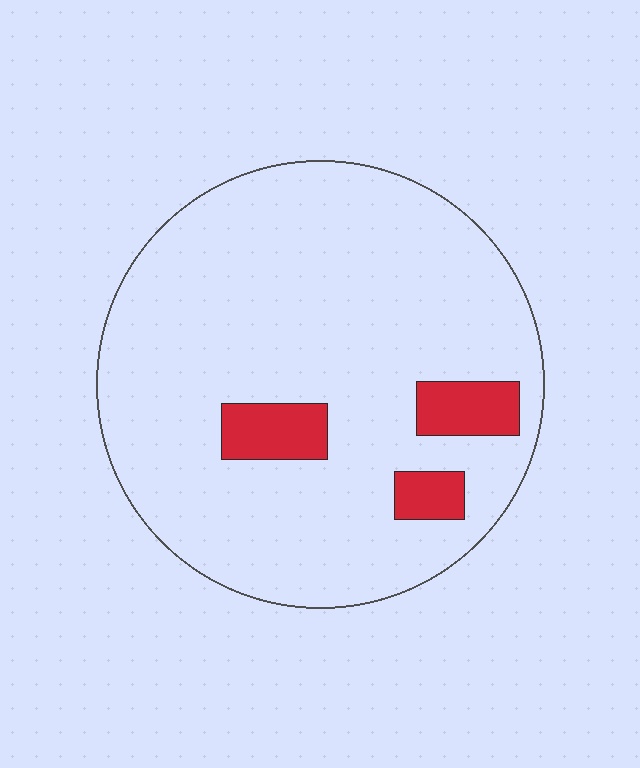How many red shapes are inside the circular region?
3.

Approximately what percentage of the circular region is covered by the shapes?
Approximately 10%.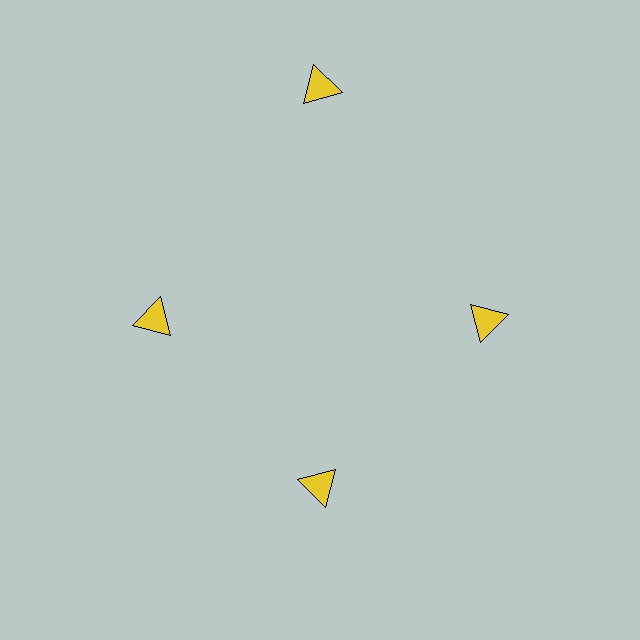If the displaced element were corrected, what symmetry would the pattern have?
It would have 4-fold rotational symmetry — the pattern would map onto itself every 90 degrees.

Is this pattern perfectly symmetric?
No. The 4 yellow triangles are arranged in a ring, but one element near the 12 o'clock position is pushed outward from the center, breaking the 4-fold rotational symmetry.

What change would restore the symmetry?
The symmetry would be restored by moving it inward, back onto the ring so that all 4 triangles sit at equal angles and equal distance from the center.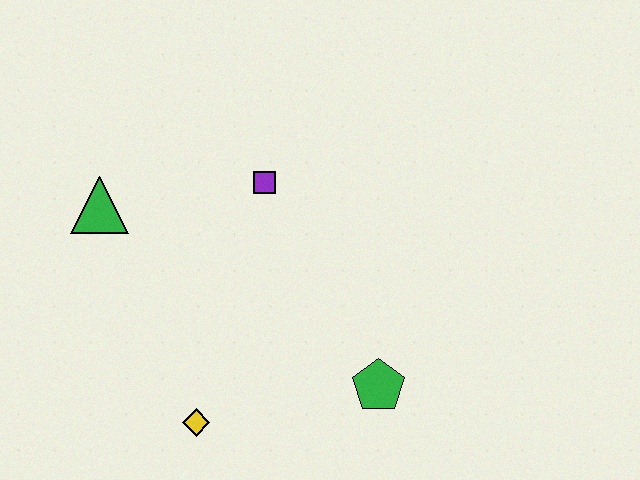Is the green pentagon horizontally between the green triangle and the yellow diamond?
No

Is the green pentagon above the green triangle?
No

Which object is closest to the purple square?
The green triangle is closest to the purple square.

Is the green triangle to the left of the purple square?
Yes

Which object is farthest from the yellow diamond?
The purple square is farthest from the yellow diamond.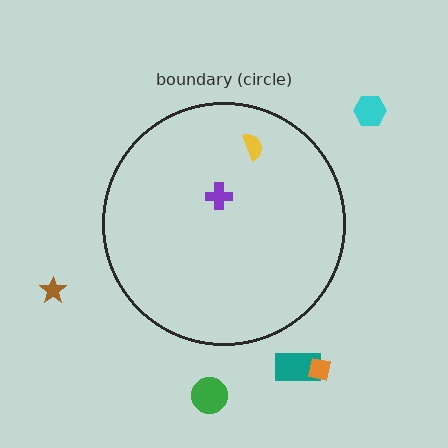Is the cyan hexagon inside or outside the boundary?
Outside.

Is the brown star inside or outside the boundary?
Outside.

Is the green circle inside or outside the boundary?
Outside.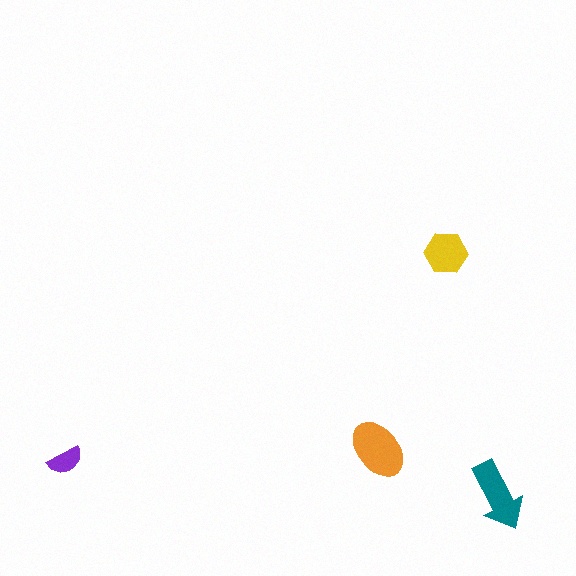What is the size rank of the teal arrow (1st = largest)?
2nd.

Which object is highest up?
The yellow hexagon is topmost.